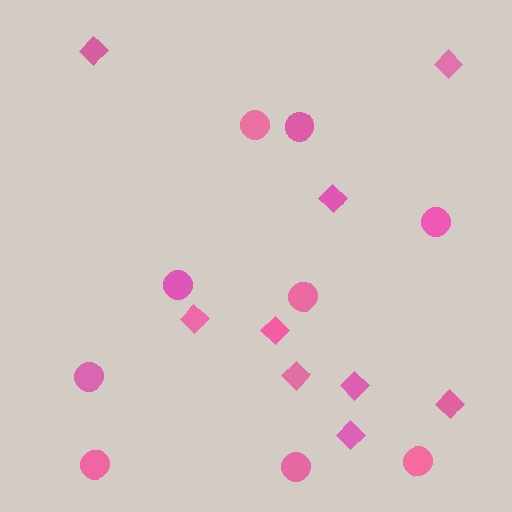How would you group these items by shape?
There are 2 groups: one group of diamonds (9) and one group of circles (9).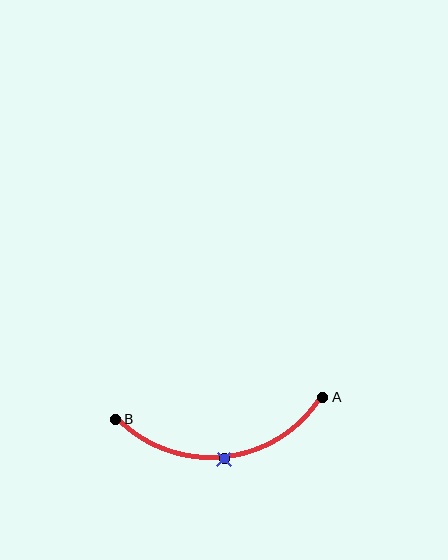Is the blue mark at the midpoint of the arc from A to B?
Yes. The blue mark lies on the arc at equal arc-length from both A and B — it is the arc midpoint.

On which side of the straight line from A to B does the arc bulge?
The arc bulges below the straight line connecting A and B.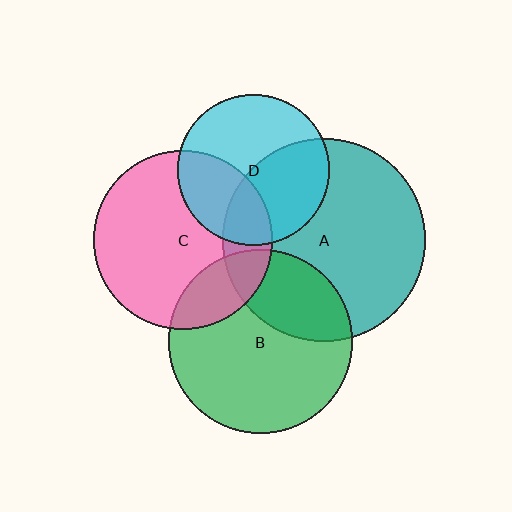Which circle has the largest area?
Circle A (teal).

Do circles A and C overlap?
Yes.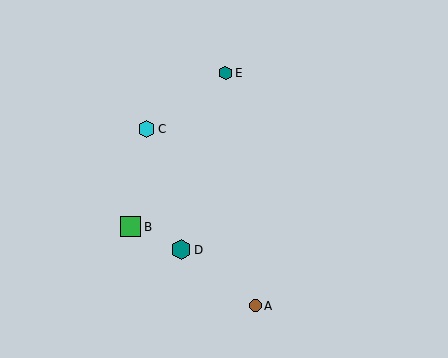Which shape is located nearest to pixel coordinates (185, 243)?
The teal hexagon (labeled D) at (181, 250) is nearest to that location.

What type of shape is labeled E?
Shape E is a teal hexagon.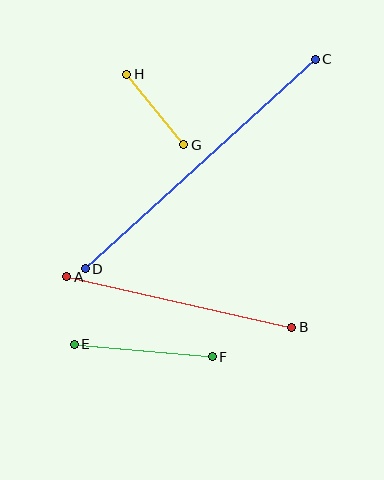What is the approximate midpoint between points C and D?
The midpoint is at approximately (200, 164) pixels.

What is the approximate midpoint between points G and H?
The midpoint is at approximately (155, 110) pixels.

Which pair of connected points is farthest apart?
Points C and D are farthest apart.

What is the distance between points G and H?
The distance is approximately 91 pixels.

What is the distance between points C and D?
The distance is approximately 311 pixels.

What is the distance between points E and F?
The distance is approximately 139 pixels.